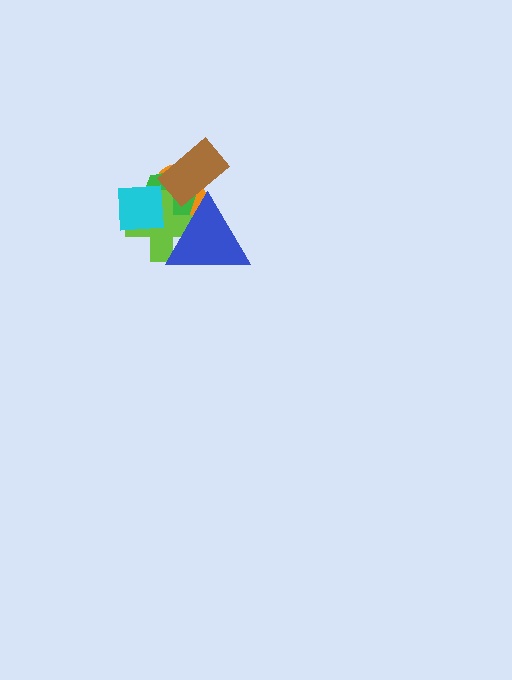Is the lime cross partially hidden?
Yes, it is partially covered by another shape.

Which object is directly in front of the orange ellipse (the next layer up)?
The green hexagon is directly in front of the orange ellipse.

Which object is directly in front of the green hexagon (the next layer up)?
The lime cross is directly in front of the green hexagon.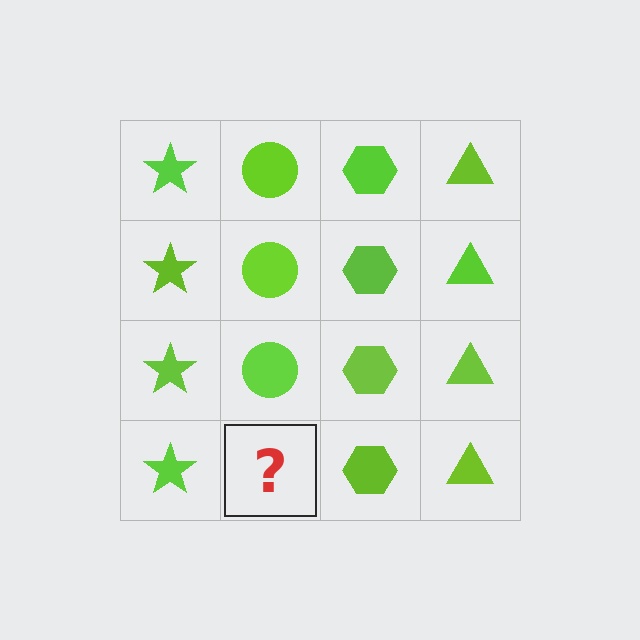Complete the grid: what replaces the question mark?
The question mark should be replaced with a lime circle.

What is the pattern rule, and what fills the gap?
The rule is that each column has a consistent shape. The gap should be filled with a lime circle.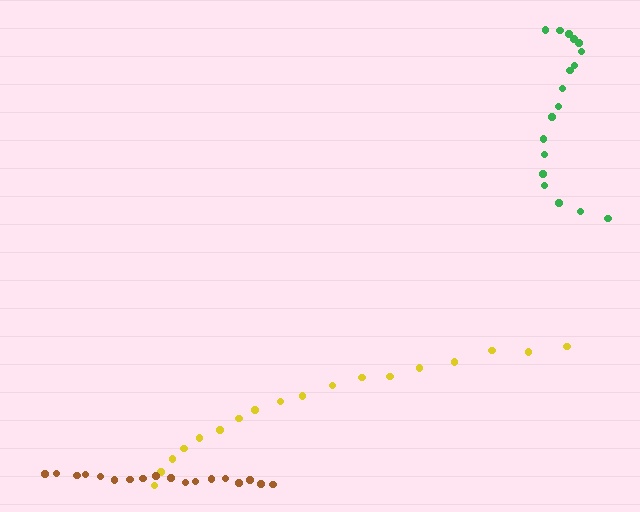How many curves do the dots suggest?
There are 3 distinct paths.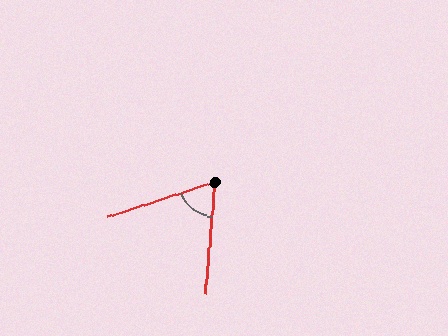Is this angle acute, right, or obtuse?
It is acute.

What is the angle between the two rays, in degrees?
Approximately 68 degrees.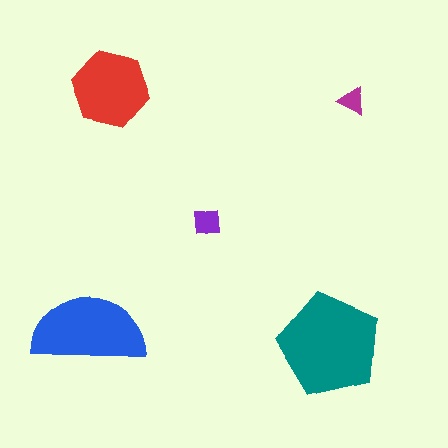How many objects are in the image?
There are 5 objects in the image.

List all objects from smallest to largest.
The magenta triangle, the purple square, the red hexagon, the blue semicircle, the teal pentagon.